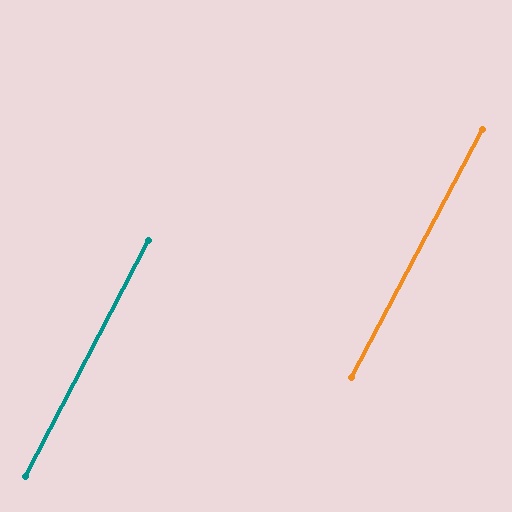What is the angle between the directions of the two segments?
Approximately 0 degrees.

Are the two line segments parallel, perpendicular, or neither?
Parallel — their directions differ by only 0.4°.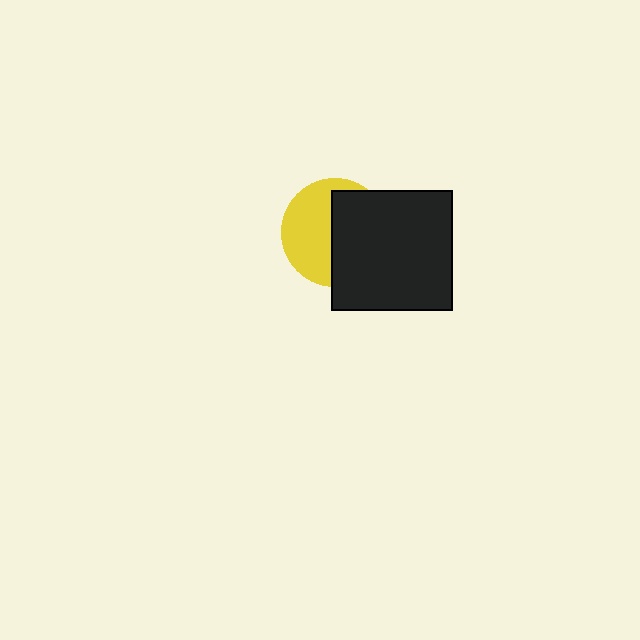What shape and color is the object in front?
The object in front is a black square.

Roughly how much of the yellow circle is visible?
About half of it is visible (roughly 49%).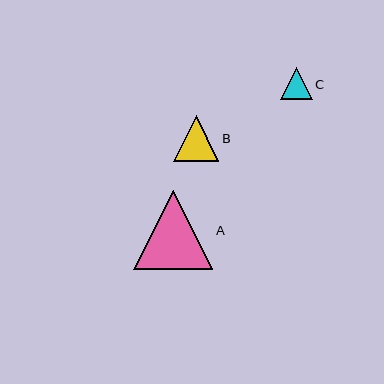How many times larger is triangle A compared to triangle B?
Triangle A is approximately 1.8 times the size of triangle B.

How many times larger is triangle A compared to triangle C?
Triangle A is approximately 2.5 times the size of triangle C.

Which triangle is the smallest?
Triangle C is the smallest with a size of approximately 32 pixels.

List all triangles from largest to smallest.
From largest to smallest: A, B, C.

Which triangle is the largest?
Triangle A is the largest with a size of approximately 79 pixels.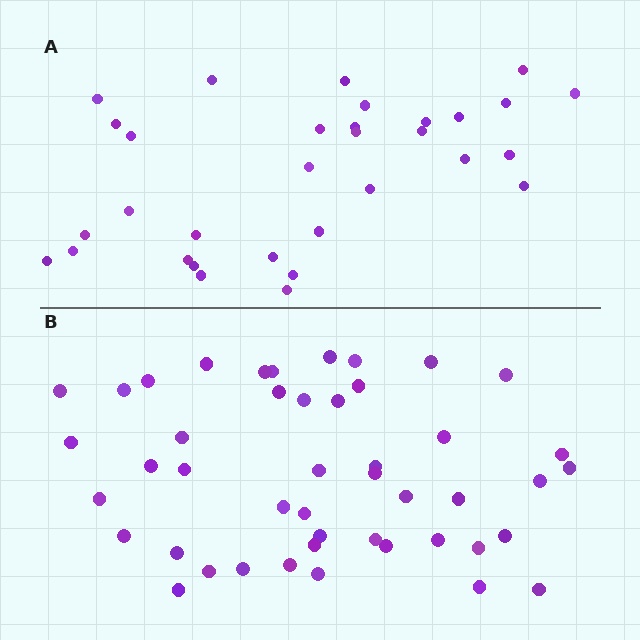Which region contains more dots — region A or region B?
Region B (the bottom region) has more dots.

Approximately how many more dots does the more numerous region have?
Region B has approximately 15 more dots than region A.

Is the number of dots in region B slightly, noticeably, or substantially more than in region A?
Region B has noticeably more, but not dramatically so. The ratio is roughly 1.4 to 1.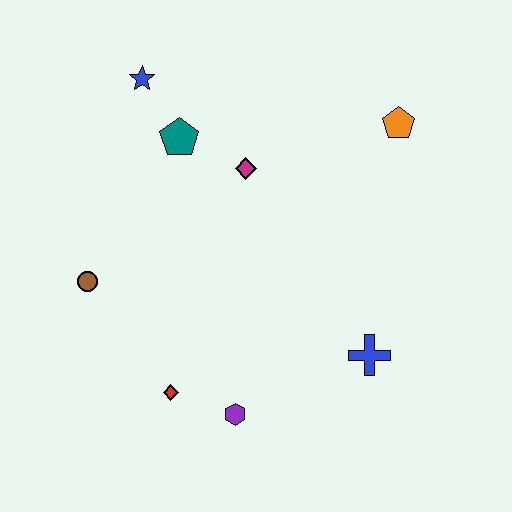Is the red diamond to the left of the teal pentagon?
Yes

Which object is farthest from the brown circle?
The orange pentagon is farthest from the brown circle.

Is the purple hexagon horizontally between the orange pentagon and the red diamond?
Yes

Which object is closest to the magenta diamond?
The teal pentagon is closest to the magenta diamond.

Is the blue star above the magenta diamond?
Yes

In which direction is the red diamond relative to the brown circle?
The red diamond is below the brown circle.